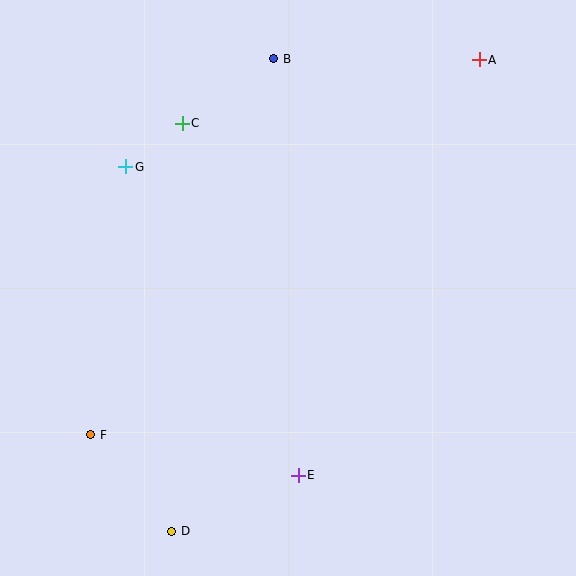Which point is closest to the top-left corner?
Point G is closest to the top-left corner.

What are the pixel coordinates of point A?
Point A is at (479, 60).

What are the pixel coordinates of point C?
Point C is at (182, 123).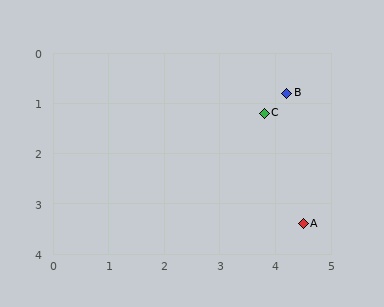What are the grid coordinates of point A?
Point A is at approximately (4.5, 3.4).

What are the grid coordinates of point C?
Point C is at approximately (3.8, 1.2).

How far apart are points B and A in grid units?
Points B and A are about 2.6 grid units apart.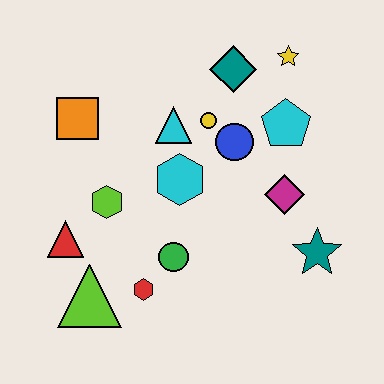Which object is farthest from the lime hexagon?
The yellow star is farthest from the lime hexagon.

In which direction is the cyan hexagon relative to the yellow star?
The cyan hexagon is below the yellow star.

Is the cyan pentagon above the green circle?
Yes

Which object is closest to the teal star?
The magenta diamond is closest to the teal star.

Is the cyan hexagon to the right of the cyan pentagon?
No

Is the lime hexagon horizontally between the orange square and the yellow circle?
Yes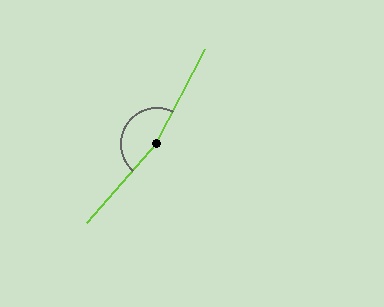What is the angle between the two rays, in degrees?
Approximately 166 degrees.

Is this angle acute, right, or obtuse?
It is obtuse.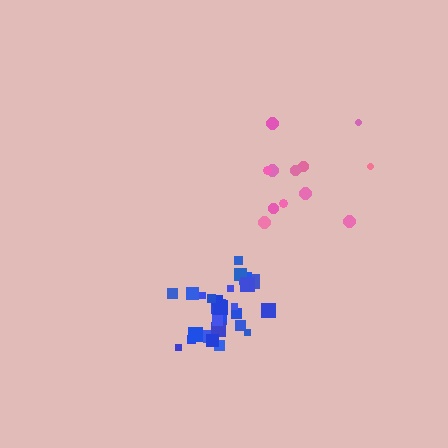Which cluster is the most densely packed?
Blue.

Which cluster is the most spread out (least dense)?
Pink.